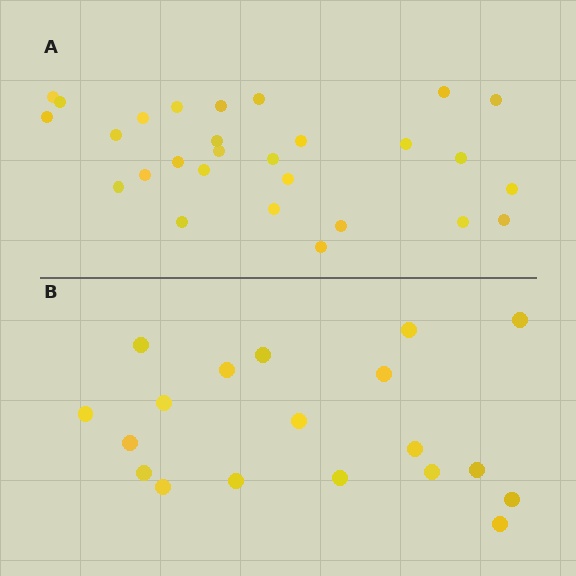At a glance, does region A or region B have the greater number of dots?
Region A (the top region) has more dots.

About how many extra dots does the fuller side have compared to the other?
Region A has roughly 8 or so more dots than region B.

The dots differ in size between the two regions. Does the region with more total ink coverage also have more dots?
No. Region B has more total ink coverage because its dots are larger, but region A actually contains more individual dots. Total area can be misleading — the number of items is what matters here.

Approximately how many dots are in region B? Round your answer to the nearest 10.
About 20 dots. (The exact count is 19, which rounds to 20.)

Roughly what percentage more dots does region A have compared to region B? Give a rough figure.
About 45% more.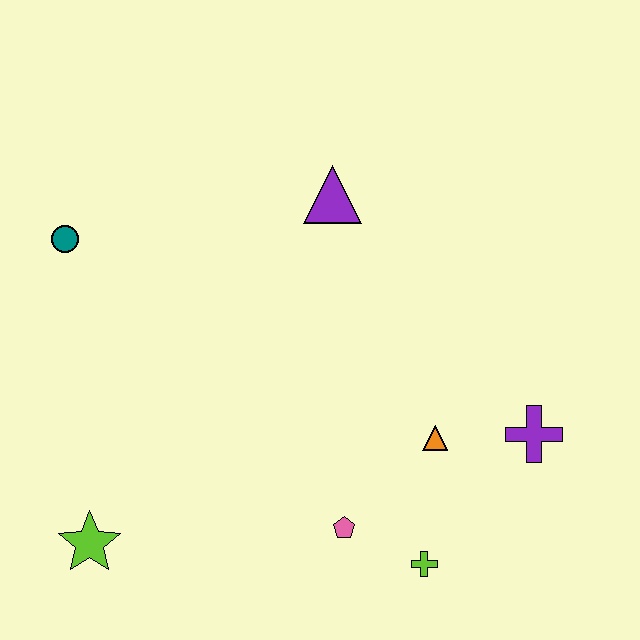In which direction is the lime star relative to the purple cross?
The lime star is to the left of the purple cross.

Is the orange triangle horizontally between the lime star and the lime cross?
No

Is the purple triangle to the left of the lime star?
No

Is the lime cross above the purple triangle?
No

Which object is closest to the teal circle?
The purple triangle is closest to the teal circle.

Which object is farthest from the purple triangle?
The lime star is farthest from the purple triangle.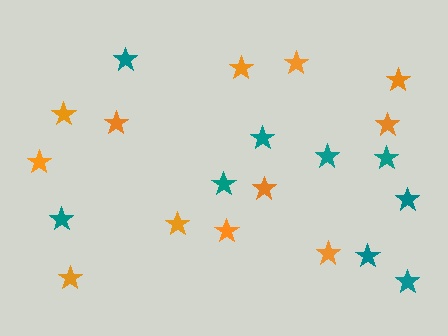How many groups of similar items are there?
There are 2 groups: one group of orange stars (12) and one group of teal stars (9).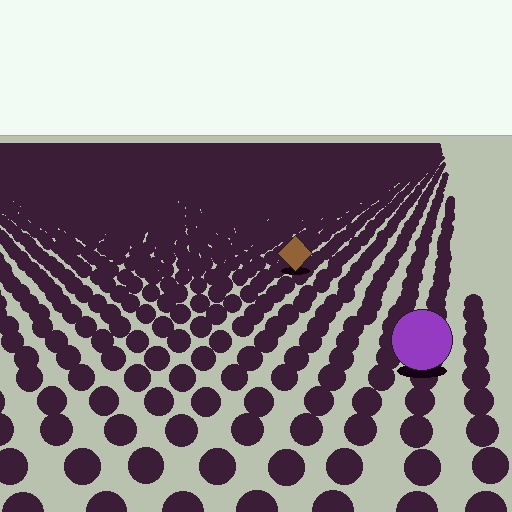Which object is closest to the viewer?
The purple circle is closest. The texture marks near it are larger and more spread out.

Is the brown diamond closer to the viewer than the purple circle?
No. The purple circle is closer — you can tell from the texture gradient: the ground texture is coarser near it.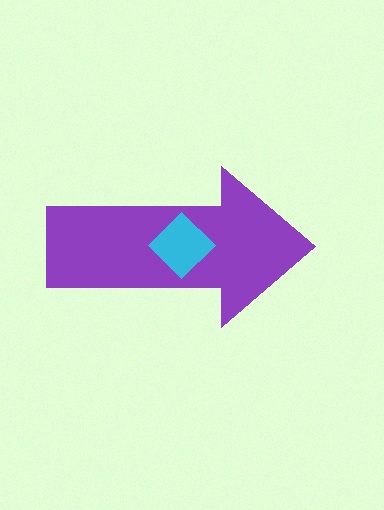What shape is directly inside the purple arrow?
The cyan diamond.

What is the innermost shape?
The cyan diamond.